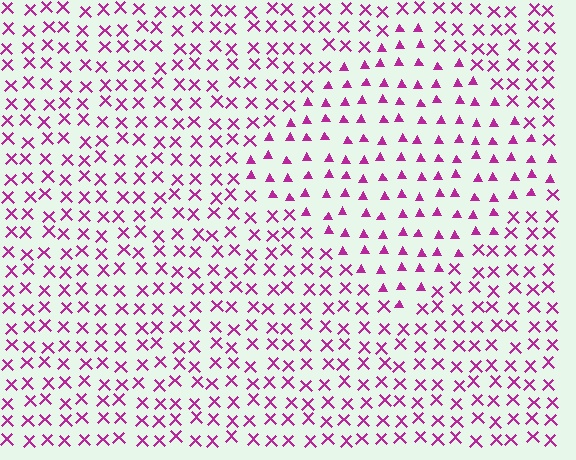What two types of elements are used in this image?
The image uses triangles inside the diamond region and X marks outside it.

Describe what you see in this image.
The image is filled with small magenta elements arranged in a uniform grid. A diamond-shaped region contains triangles, while the surrounding area contains X marks. The boundary is defined purely by the change in element shape.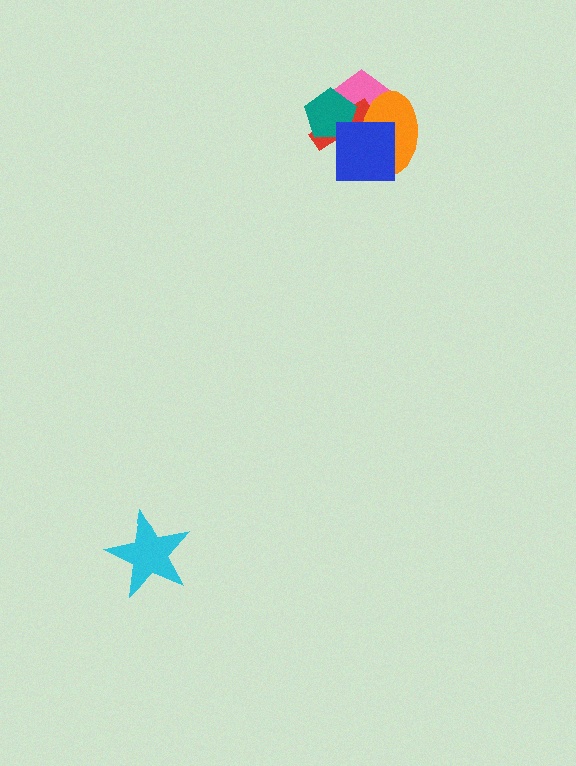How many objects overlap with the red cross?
4 objects overlap with the red cross.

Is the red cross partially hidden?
Yes, it is partially covered by another shape.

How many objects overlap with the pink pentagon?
4 objects overlap with the pink pentagon.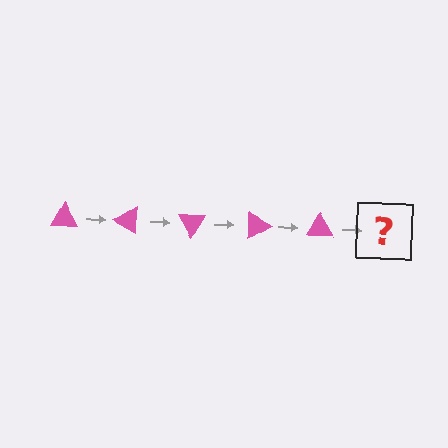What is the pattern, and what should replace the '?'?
The pattern is that the triangle rotates 30 degrees each step. The '?' should be a pink triangle rotated 150 degrees.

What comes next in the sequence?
The next element should be a pink triangle rotated 150 degrees.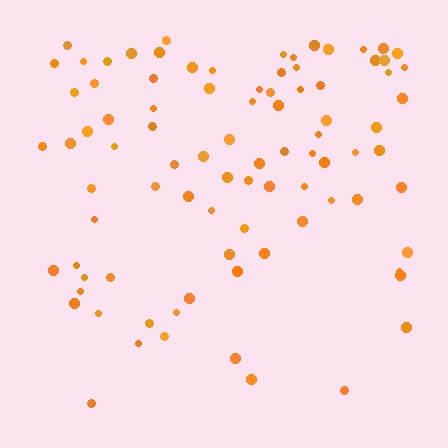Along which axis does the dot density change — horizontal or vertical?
Vertical.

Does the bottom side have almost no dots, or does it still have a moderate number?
Still a moderate number, just noticeably fewer than the top.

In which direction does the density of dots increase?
From bottom to top, with the top side densest.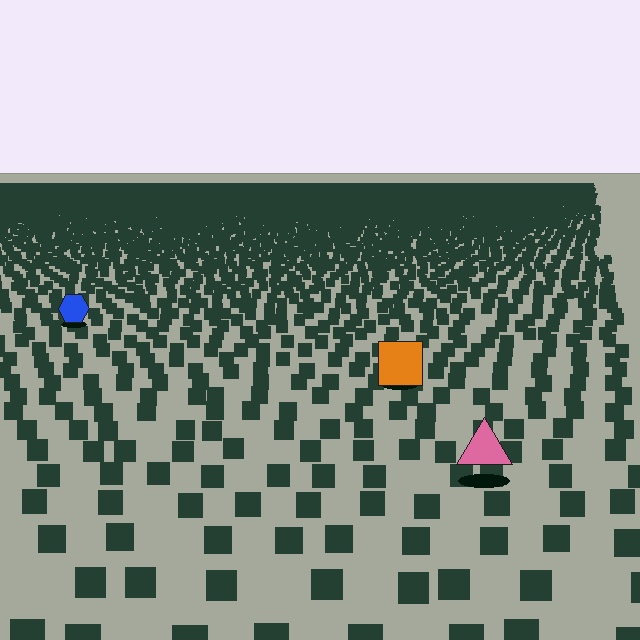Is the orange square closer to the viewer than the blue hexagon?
Yes. The orange square is closer — you can tell from the texture gradient: the ground texture is coarser near it.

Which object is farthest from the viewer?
The blue hexagon is farthest from the viewer. It appears smaller and the ground texture around it is denser.